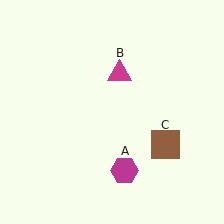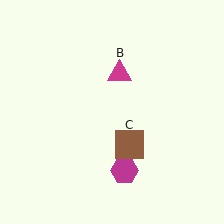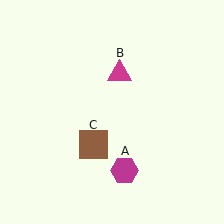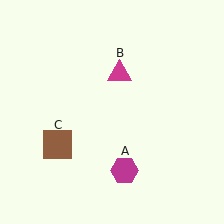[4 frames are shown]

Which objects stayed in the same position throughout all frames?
Magenta hexagon (object A) and magenta triangle (object B) remained stationary.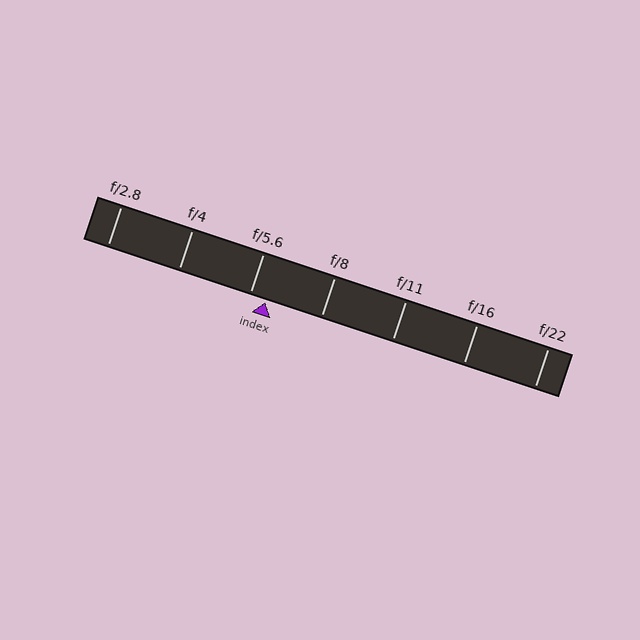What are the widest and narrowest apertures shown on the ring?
The widest aperture shown is f/2.8 and the narrowest is f/22.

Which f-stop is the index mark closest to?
The index mark is closest to f/5.6.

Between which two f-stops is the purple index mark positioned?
The index mark is between f/5.6 and f/8.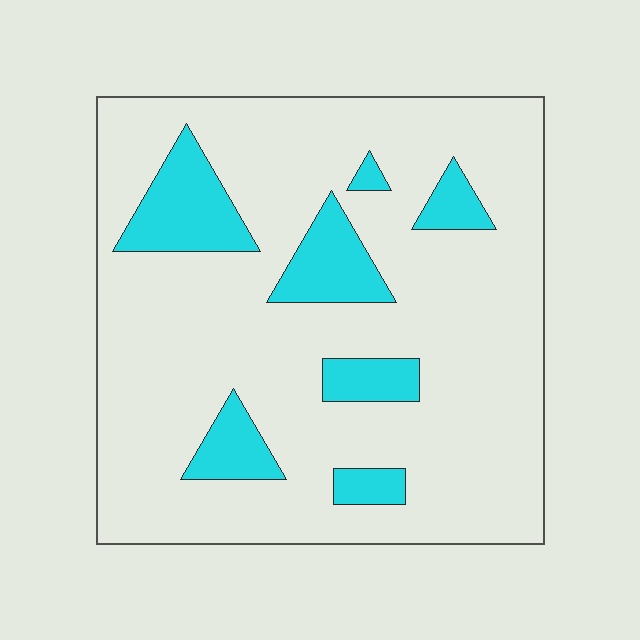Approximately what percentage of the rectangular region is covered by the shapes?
Approximately 15%.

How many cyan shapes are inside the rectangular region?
7.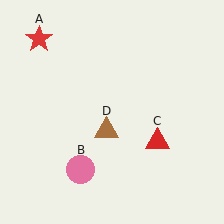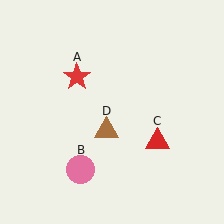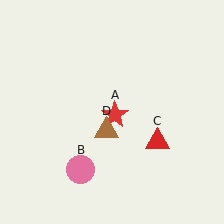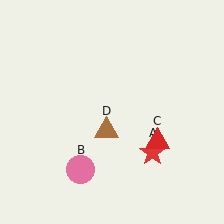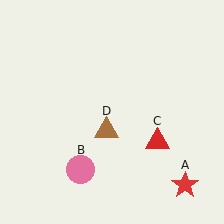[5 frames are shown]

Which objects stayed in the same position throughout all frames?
Pink circle (object B) and red triangle (object C) and brown triangle (object D) remained stationary.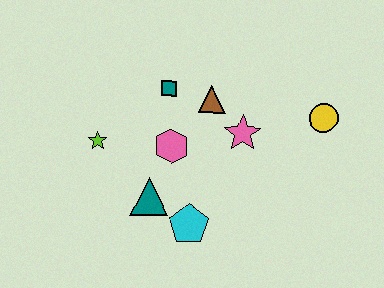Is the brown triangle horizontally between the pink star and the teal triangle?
Yes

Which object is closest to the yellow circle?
The pink star is closest to the yellow circle.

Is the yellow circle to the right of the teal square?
Yes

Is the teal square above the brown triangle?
Yes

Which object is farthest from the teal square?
The yellow circle is farthest from the teal square.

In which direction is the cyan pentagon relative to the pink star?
The cyan pentagon is below the pink star.